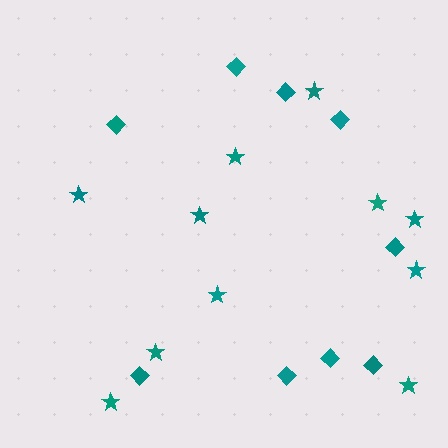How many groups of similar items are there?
There are 2 groups: one group of diamonds (9) and one group of stars (11).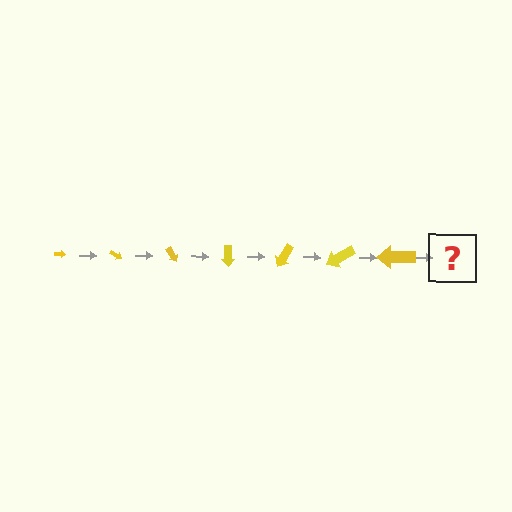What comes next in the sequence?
The next element should be an arrow, larger than the previous one and rotated 210 degrees from the start.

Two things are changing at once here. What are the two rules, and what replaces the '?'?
The two rules are that the arrow grows larger each step and it rotates 30 degrees each step. The '?' should be an arrow, larger than the previous one and rotated 210 degrees from the start.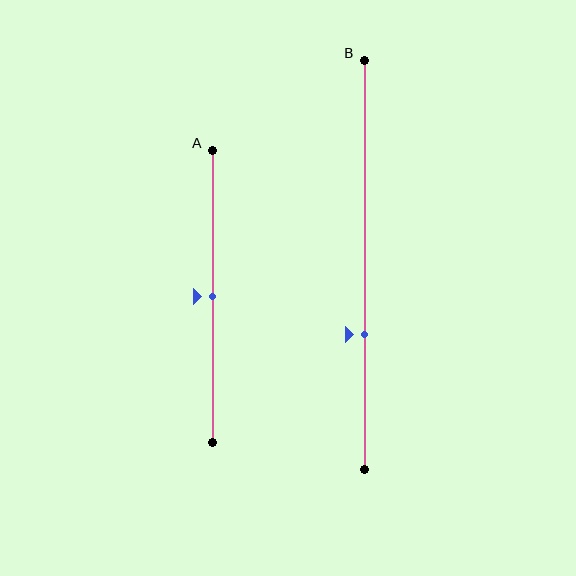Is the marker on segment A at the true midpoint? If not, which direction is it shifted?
Yes, the marker on segment A is at the true midpoint.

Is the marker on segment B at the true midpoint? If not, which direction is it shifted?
No, the marker on segment B is shifted downward by about 17% of the segment length.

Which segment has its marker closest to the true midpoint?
Segment A has its marker closest to the true midpoint.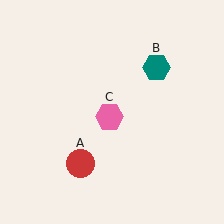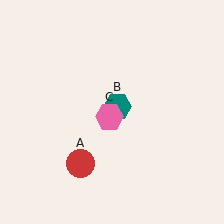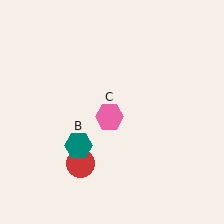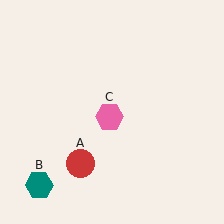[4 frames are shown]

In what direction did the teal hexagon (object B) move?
The teal hexagon (object B) moved down and to the left.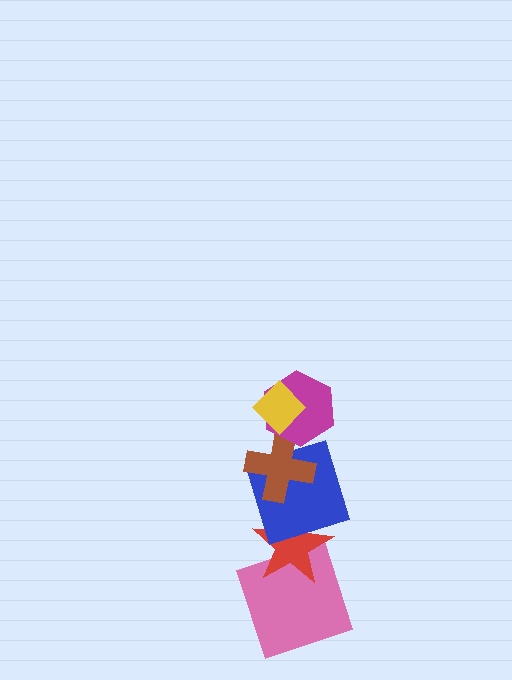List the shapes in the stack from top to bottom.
From top to bottom: the yellow diamond, the magenta hexagon, the brown cross, the blue square, the red star, the pink square.